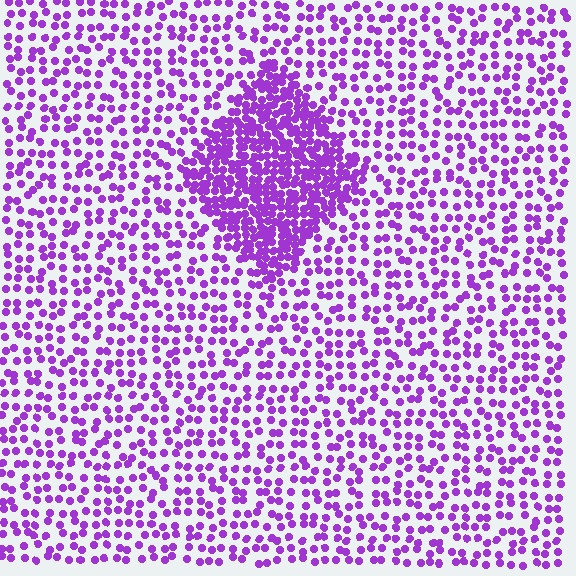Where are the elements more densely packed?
The elements are more densely packed inside the diamond boundary.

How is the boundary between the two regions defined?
The boundary is defined by a change in element density (approximately 2.5x ratio). All elements are the same color, size, and shape.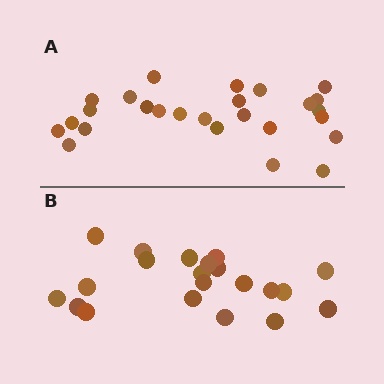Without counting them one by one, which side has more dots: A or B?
Region A (the top region) has more dots.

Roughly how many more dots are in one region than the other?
Region A has about 5 more dots than region B.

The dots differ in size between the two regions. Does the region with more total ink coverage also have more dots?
No. Region B has more total ink coverage because its dots are larger, but region A actually contains more individual dots. Total area can be misleading — the number of items is what matters here.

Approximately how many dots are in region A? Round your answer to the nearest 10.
About 30 dots. (The exact count is 26, which rounds to 30.)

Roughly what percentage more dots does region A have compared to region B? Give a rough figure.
About 25% more.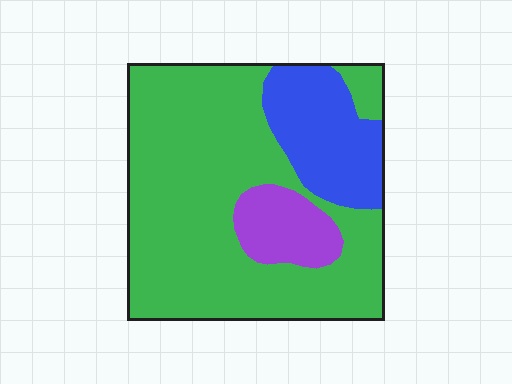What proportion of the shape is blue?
Blue takes up about one fifth (1/5) of the shape.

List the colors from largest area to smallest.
From largest to smallest: green, blue, purple.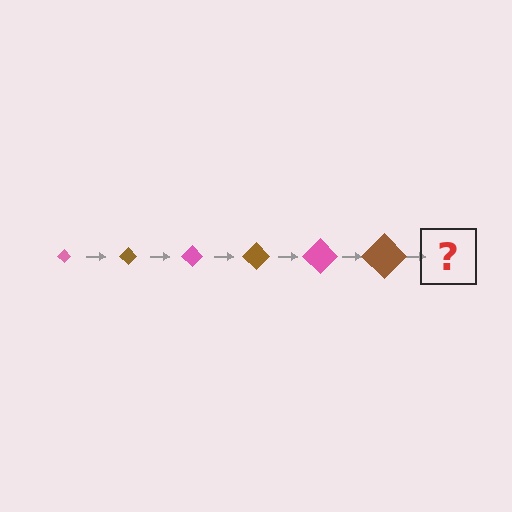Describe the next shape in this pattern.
It should be a pink diamond, larger than the previous one.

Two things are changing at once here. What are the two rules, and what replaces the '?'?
The two rules are that the diamond grows larger each step and the color cycles through pink and brown. The '?' should be a pink diamond, larger than the previous one.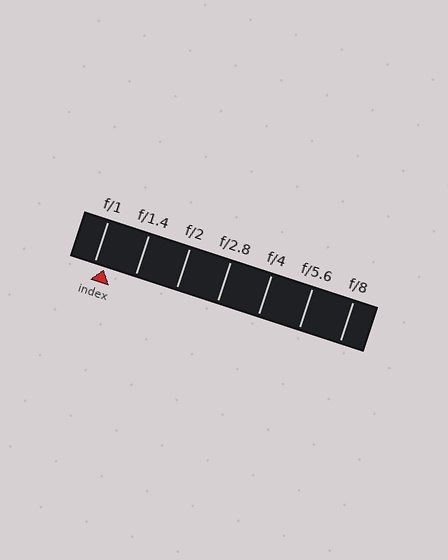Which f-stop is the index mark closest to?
The index mark is closest to f/1.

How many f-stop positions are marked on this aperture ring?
There are 7 f-stop positions marked.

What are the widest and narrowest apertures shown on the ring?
The widest aperture shown is f/1 and the narrowest is f/8.